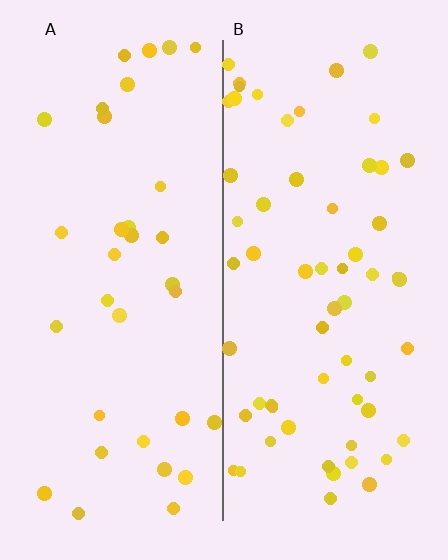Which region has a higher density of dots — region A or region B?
B (the right).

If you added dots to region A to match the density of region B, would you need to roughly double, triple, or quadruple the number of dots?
Approximately double.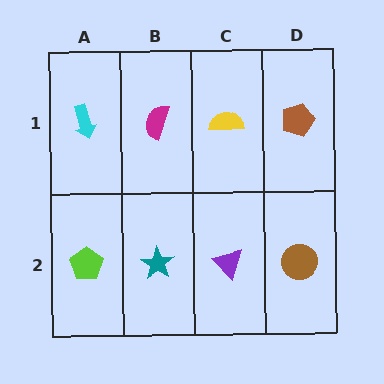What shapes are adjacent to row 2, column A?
A cyan arrow (row 1, column A), a teal star (row 2, column B).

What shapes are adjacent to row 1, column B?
A teal star (row 2, column B), a cyan arrow (row 1, column A), a yellow semicircle (row 1, column C).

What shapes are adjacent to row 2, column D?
A brown pentagon (row 1, column D), a purple triangle (row 2, column C).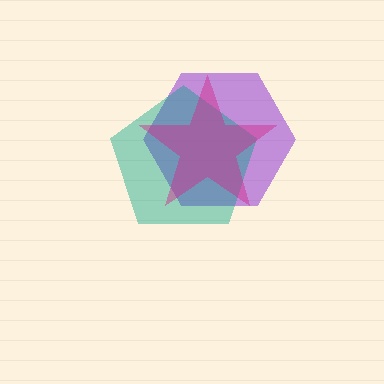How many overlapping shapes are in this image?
There are 3 overlapping shapes in the image.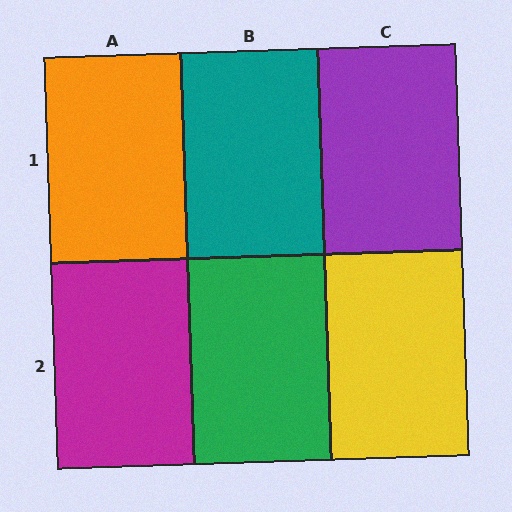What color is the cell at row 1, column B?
Teal.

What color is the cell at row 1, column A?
Orange.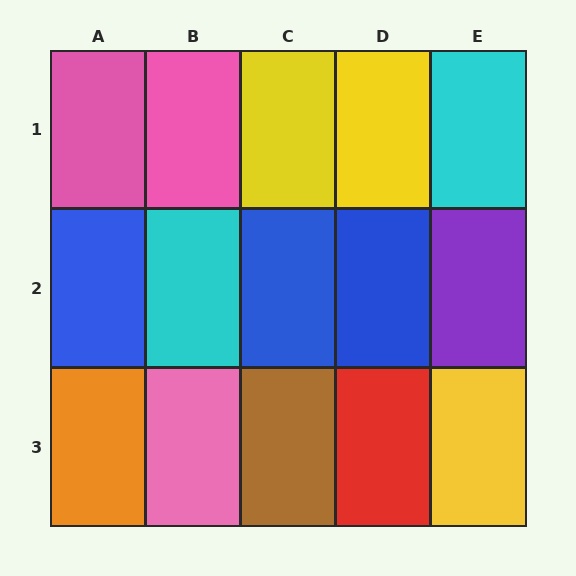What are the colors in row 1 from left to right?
Pink, pink, yellow, yellow, cyan.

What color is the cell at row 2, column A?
Blue.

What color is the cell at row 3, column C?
Brown.